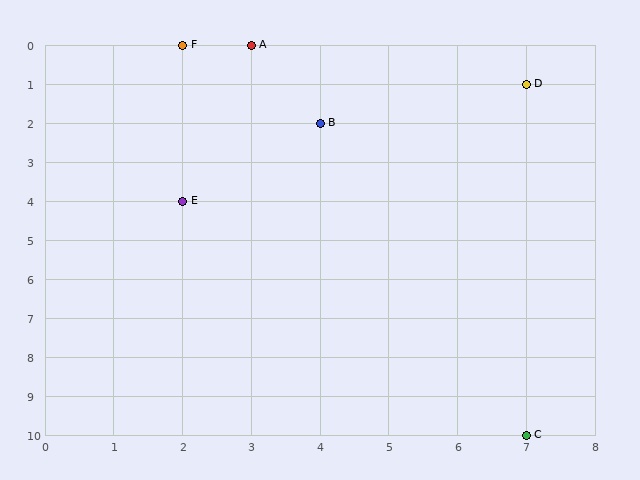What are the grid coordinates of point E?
Point E is at grid coordinates (2, 4).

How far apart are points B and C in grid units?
Points B and C are 3 columns and 8 rows apart (about 8.5 grid units diagonally).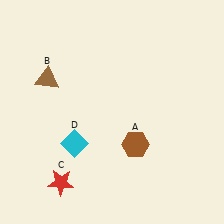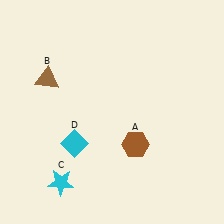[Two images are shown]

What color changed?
The star (C) changed from red in Image 1 to cyan in Image 2.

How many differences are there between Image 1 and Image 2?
There is 1 difference between the two images.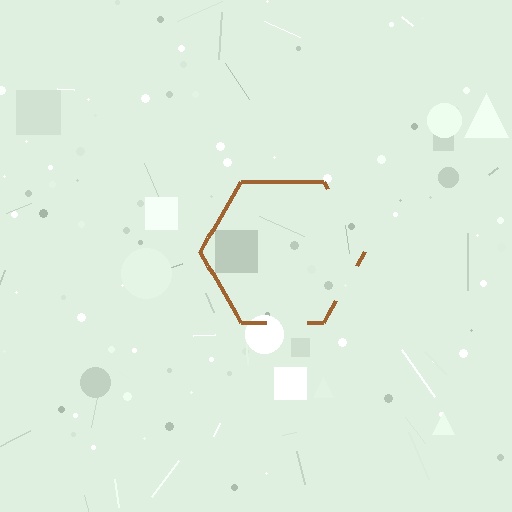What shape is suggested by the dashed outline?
The dashed outline suggests a hexagon.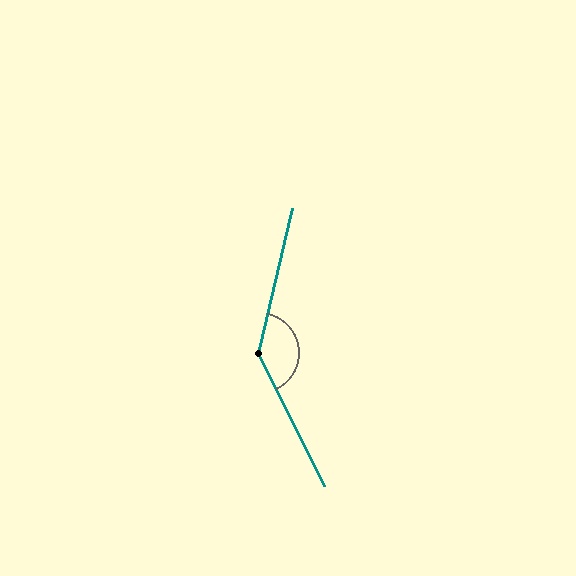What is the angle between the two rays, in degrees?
Approximately 141 degrees.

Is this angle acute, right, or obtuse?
It is obtuse.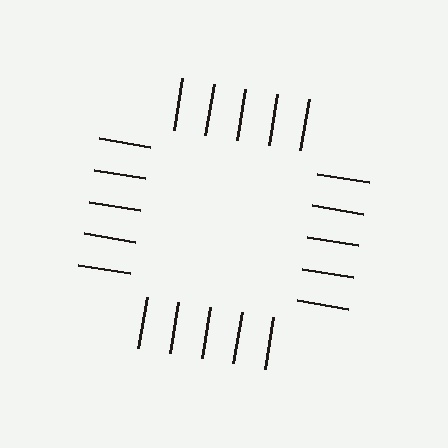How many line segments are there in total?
20 — 5 along each of the 4 edges.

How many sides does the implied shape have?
4 sides — the line-ends trace a square.